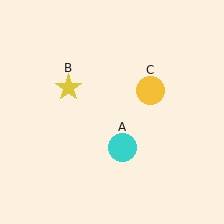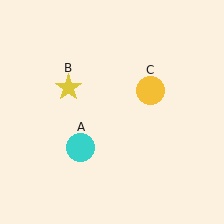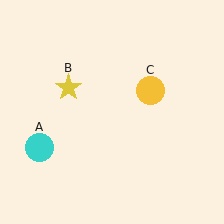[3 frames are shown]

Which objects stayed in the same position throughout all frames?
Yellow star (object B) and yellow circle (object C) remained stationary.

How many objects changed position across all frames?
1 object changed position: cyan circle (object A).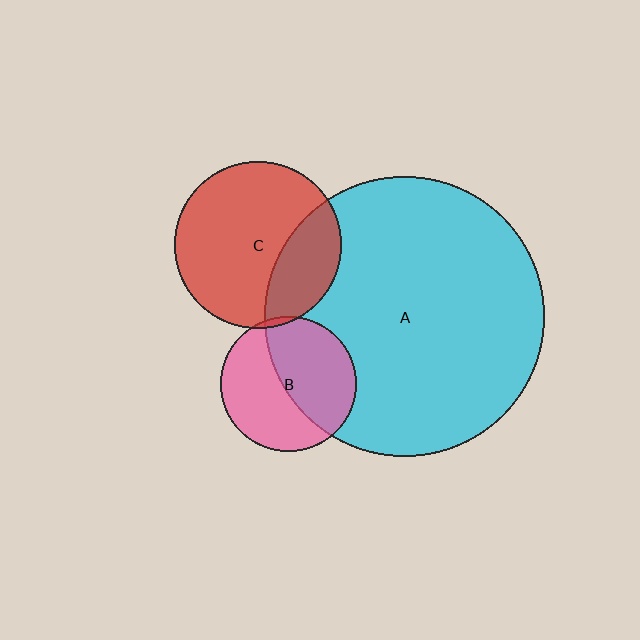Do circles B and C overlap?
Yes.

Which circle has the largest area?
Circle A (cyan).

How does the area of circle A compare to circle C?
Approximately 2.8 times.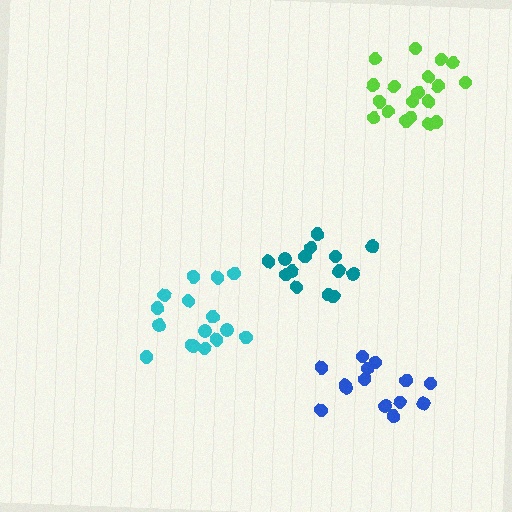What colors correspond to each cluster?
The clusters are colored: lime, teal, blue, cyan.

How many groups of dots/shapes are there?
There are 4 groups.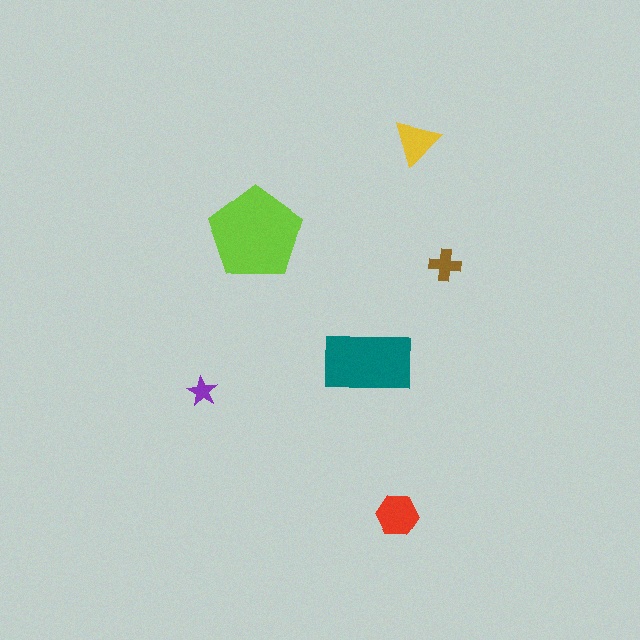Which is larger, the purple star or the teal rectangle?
The teal rectangle.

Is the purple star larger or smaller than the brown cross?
Smaller.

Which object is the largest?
The lime pentagon.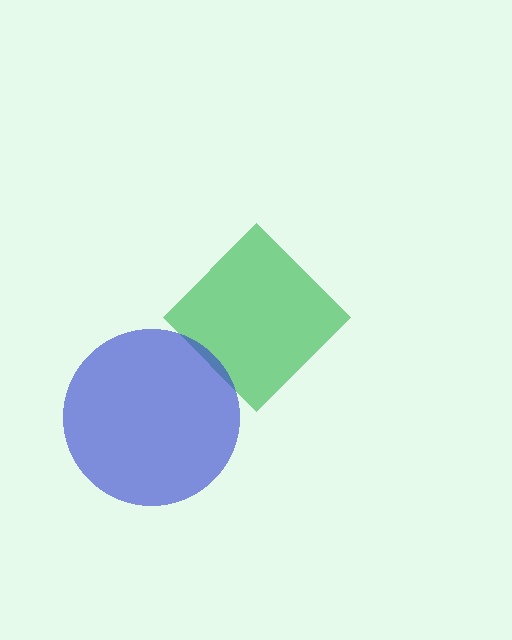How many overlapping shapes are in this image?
There are 2 overlapping shapes in the image.